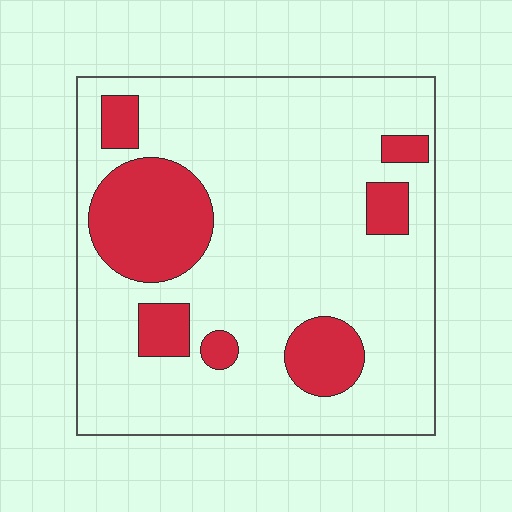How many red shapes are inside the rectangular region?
7.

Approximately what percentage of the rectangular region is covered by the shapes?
Approximately 20%.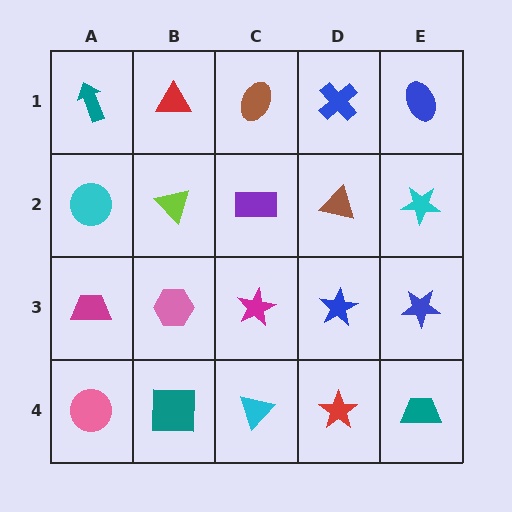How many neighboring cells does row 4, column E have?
2.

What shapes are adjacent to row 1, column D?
A brown triangle (row 2, column D), a brown ellipse (row 1, column C), a blue ellipse (row 1, column E).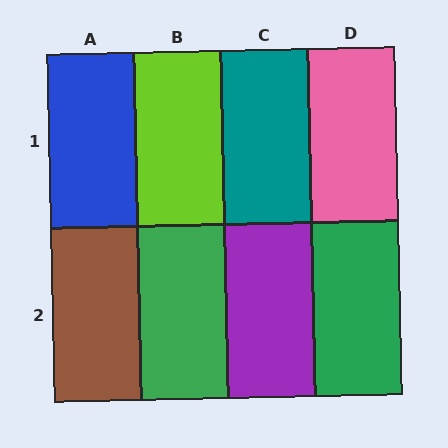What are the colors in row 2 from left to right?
Brown, green, purple, green.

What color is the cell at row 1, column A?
Blue.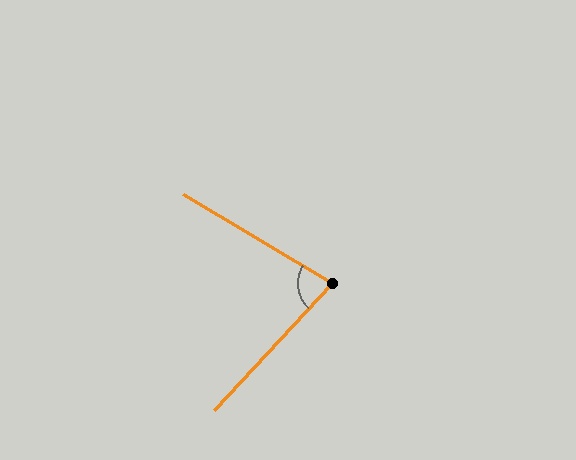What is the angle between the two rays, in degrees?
Approximately 78 degrees.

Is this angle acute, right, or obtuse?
It is acute.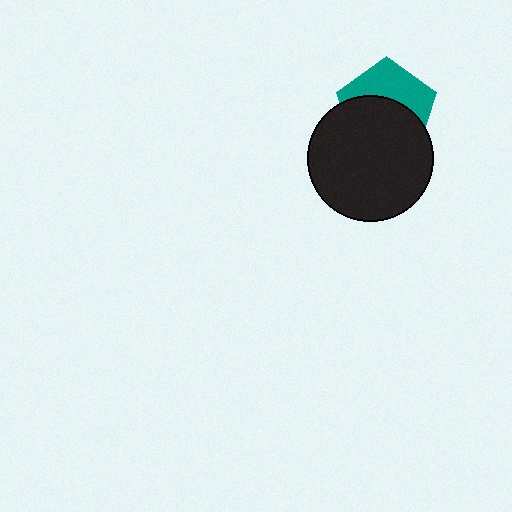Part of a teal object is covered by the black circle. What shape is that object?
It is a pentagon.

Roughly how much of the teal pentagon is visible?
A small part of it is visible (roughly 43%).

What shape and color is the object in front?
The object in front is a black circle.